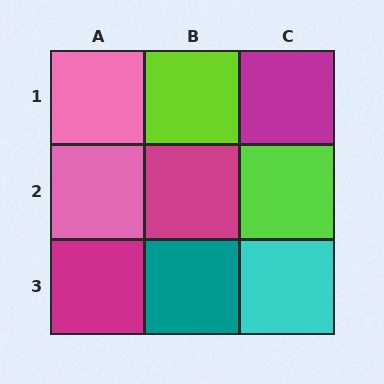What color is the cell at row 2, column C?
Lime.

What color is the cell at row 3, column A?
Magenta.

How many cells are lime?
2 cells are lime.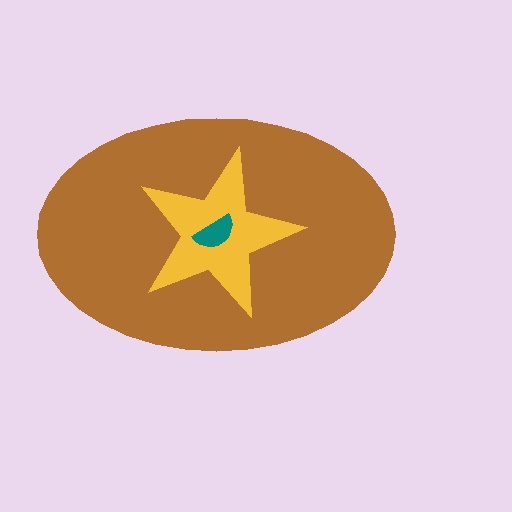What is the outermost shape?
The brown ellipse.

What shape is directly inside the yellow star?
The teal semicircle.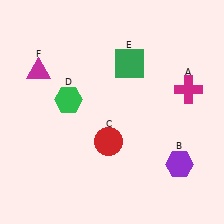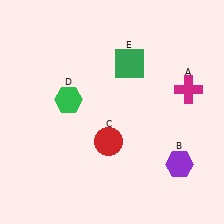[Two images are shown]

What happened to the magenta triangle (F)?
The magenta triangle (F) was removed in Image 2. It was in the top-left area of Image 1.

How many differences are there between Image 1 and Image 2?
There is 1 difference between the two images.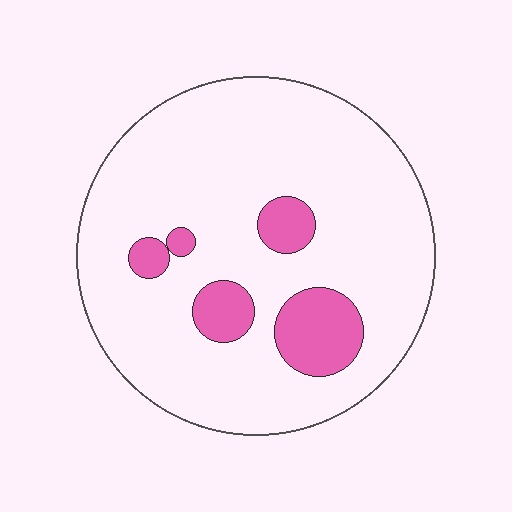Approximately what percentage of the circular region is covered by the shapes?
Approximately 15%.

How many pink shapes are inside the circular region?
5.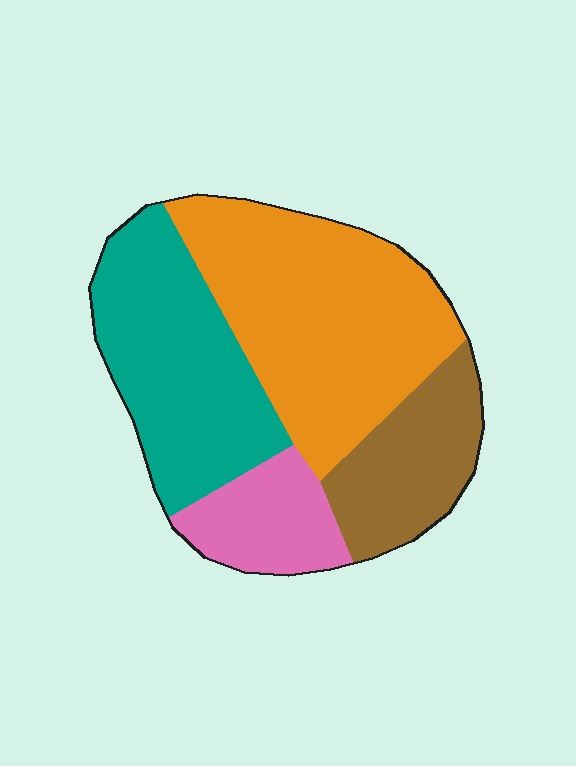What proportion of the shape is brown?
Brown takes up about one sixth (1/6) of the shape.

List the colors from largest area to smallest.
From largest to smallest: orange, teal, brown, pink.